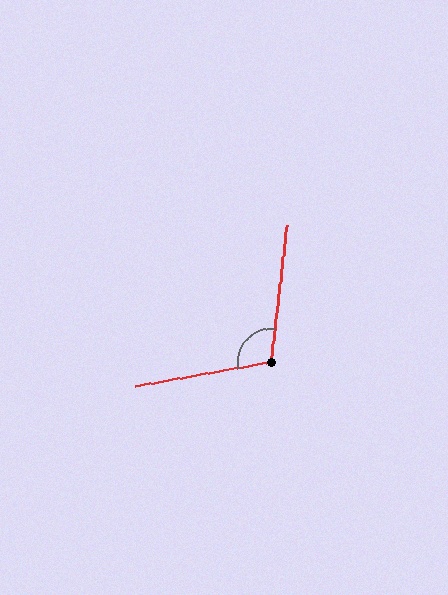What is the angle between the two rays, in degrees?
Approximately 106 degrees.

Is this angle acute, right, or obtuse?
It is obtuse.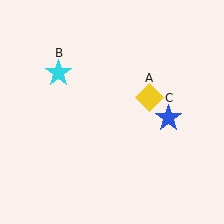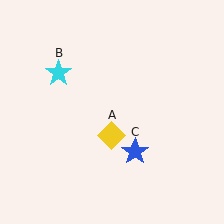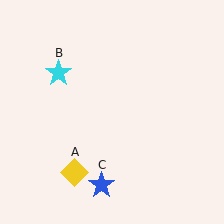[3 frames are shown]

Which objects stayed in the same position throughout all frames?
Cyan star (object B) remained stationary.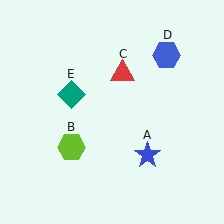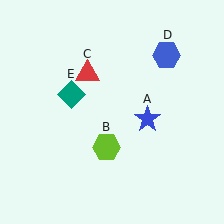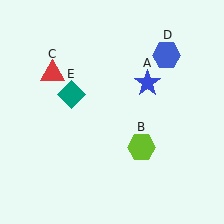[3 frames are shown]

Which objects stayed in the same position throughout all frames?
Blue hexagon (object D) and teal diamond (object E) remained stationary.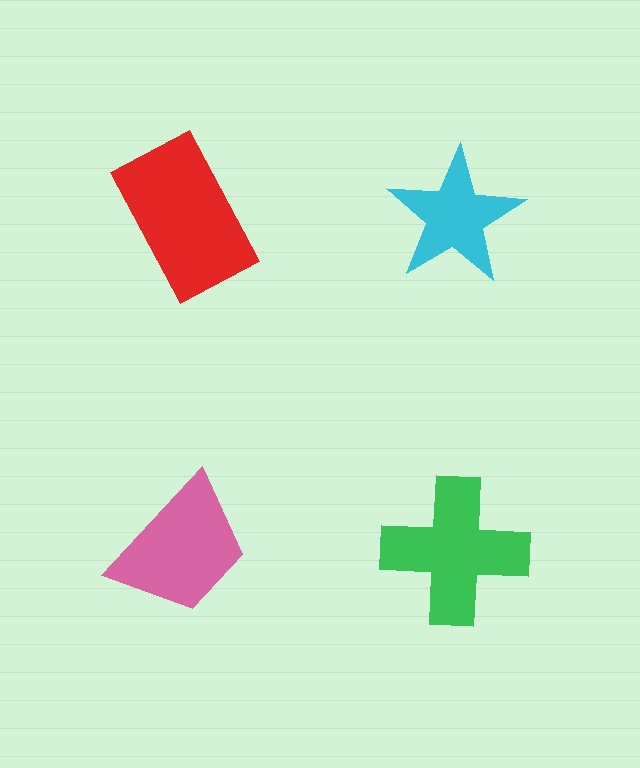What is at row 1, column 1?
A red rectangle.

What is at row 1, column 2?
A cyan star.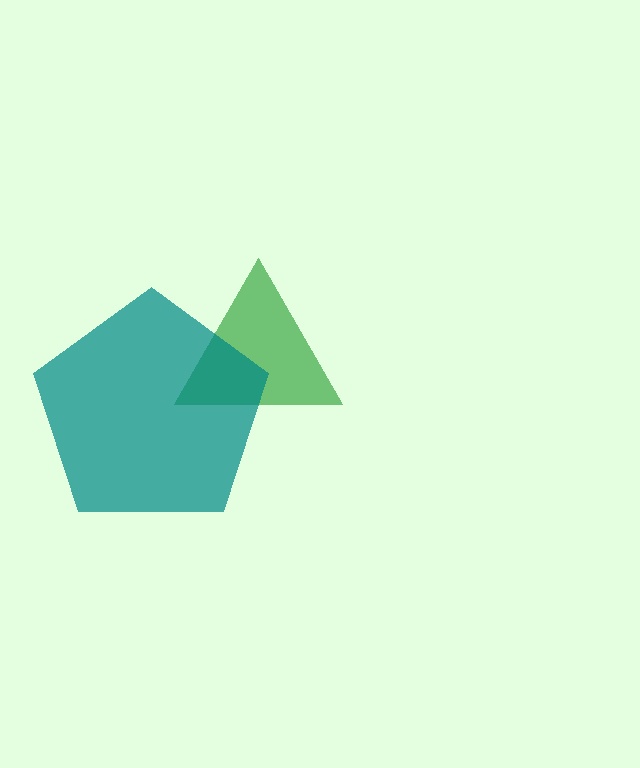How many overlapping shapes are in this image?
There are 2 overlapping shapes in the image.